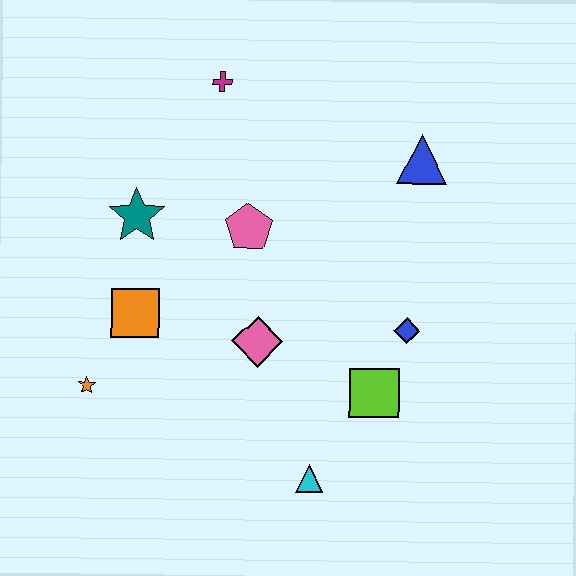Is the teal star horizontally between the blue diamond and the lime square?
No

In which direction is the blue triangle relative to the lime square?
The blue triangle is above the lime square.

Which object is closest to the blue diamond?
The lime square is closest to the blue diamond.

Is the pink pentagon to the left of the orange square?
No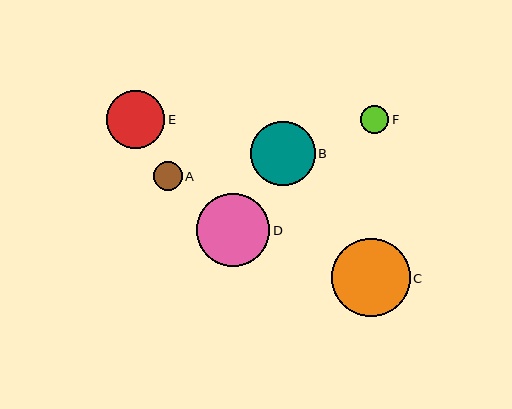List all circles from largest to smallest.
From largest to smallest: C, D, B, E, A, F.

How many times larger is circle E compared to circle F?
Circle E is approximately 2.1 times the size of circle F.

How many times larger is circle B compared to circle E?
Circle B is approximately 1.1 times the size of circle E.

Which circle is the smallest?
Circle F is the smallest with a size of approximately 29 pixels.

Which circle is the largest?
Circle C is the largest with a size of approximately 79 pixels.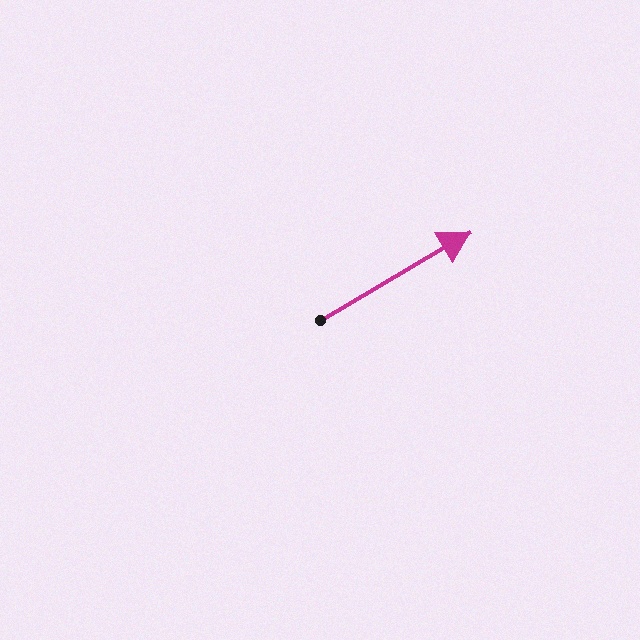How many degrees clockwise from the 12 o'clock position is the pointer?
Approximately 60 degrees.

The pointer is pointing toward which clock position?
Roughly 2 o'clock.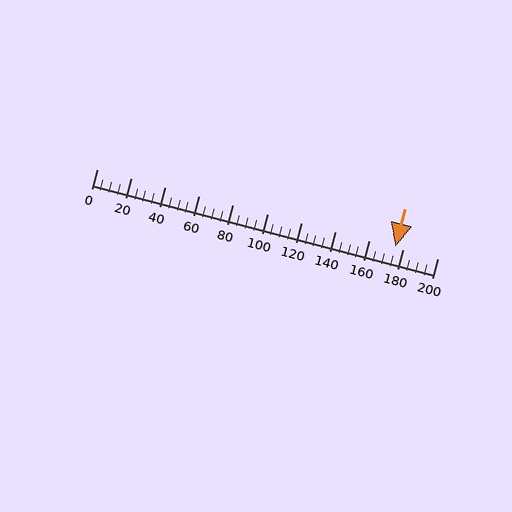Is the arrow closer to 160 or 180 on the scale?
The arrow is closer to 180.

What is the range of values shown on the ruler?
The ruler shows values from 0 to 200.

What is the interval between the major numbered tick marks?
The major tick marks are spaced 20 units apart.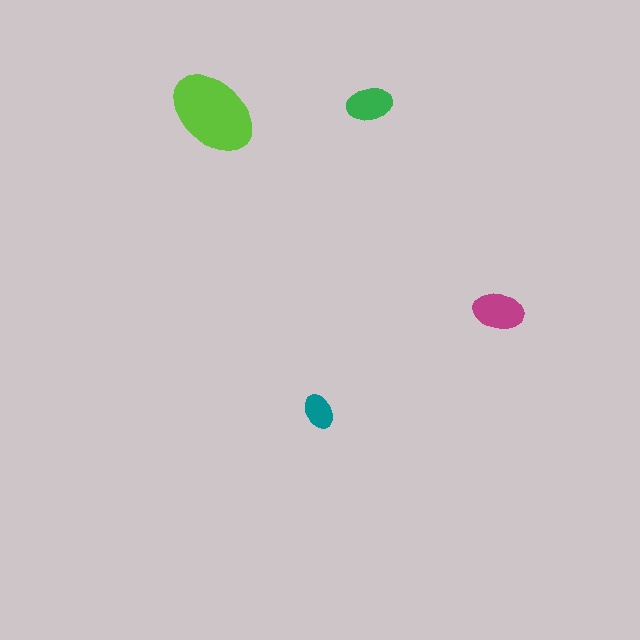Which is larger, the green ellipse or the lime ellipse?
The lime one.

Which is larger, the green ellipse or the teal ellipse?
The green one.